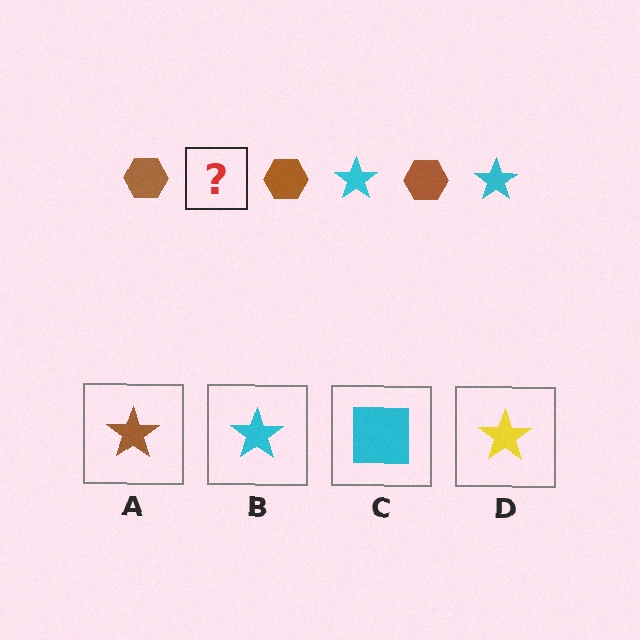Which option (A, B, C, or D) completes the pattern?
B.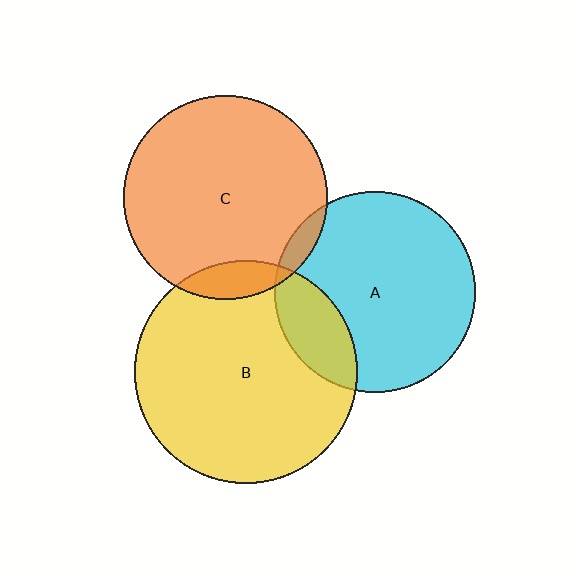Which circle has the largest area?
Circle B (yellow).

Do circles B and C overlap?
Yes.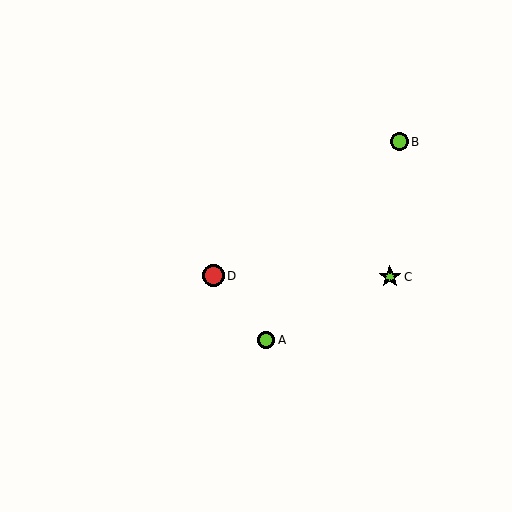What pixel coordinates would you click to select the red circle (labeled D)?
Click at (213, 276) to select the red circle D.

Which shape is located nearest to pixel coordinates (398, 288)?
The lime star (labeled C) at (390, 277) is nearest to that location.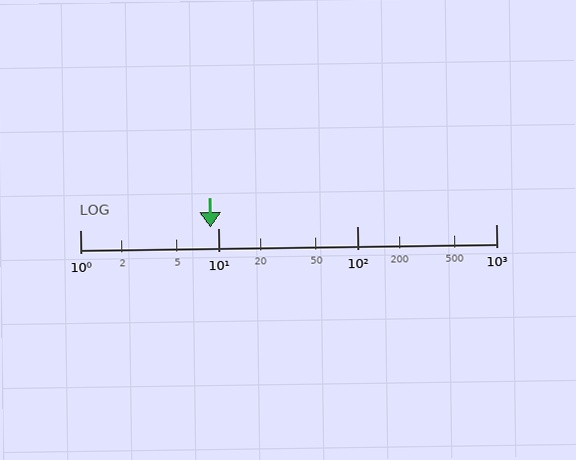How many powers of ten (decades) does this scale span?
The scale spans 3 decades, from 1 to 1000.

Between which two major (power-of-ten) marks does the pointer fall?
The pointer is between 1 and 10.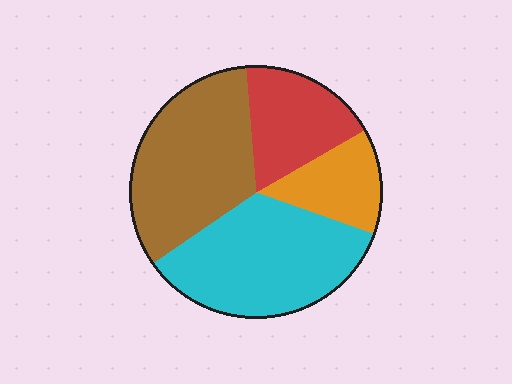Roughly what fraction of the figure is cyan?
Cyan takes up between a quarter and a half of the figure.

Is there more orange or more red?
Red.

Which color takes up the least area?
Orange, at roughly 15%.